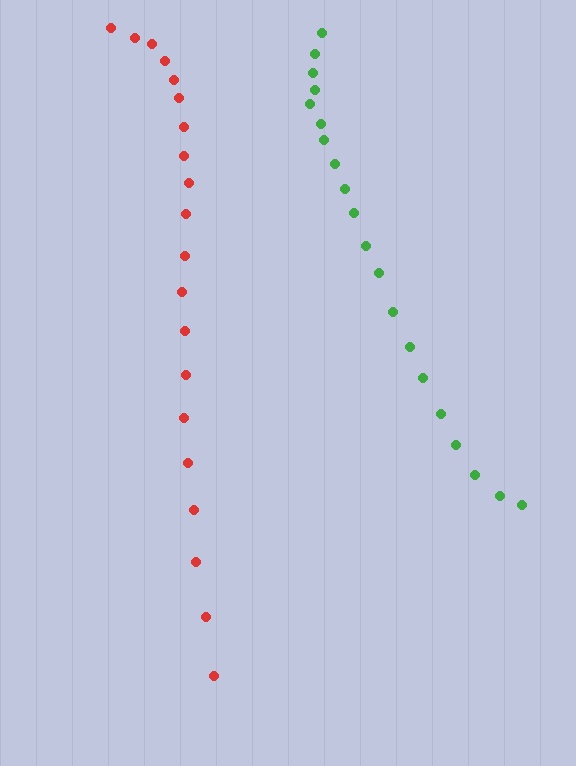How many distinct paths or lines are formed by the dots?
There are 2 distinct paths.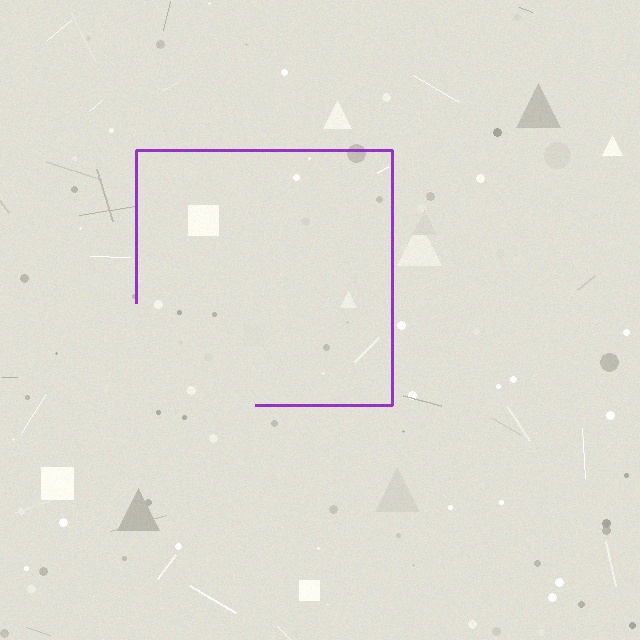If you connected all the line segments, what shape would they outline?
They would outline a square.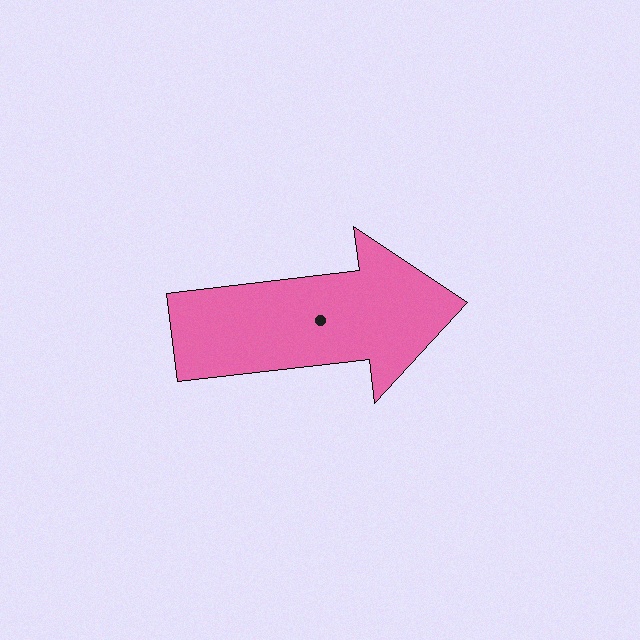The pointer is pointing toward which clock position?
Roughly 3 o'clock.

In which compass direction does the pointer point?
East.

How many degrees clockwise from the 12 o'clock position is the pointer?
Approximately 83 degrees.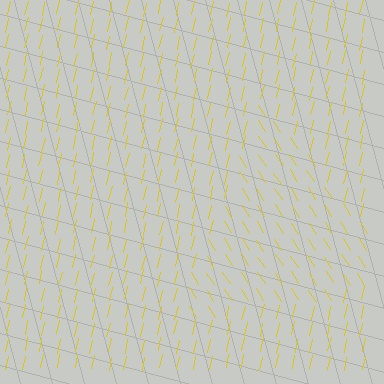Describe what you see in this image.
The image is filled with small yellow line segments. A triangle region in the image has lines oriented differently from the surrounding lines, creating a visible texture boundary.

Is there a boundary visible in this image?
Yes, there is a texture boundary formed by a change in line orientation.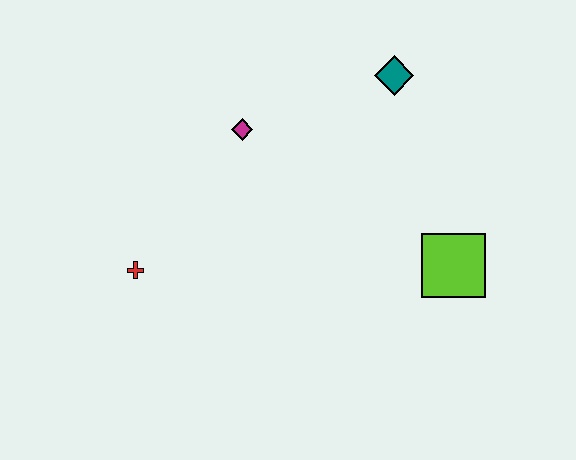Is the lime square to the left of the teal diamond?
No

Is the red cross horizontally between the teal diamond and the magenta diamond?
No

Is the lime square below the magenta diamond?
Yes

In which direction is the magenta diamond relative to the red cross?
The magenta diamond is above the red cross.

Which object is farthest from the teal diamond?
The red cross is farthest from the teal diamond.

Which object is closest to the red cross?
The magenta diamond is closest to the red cross.